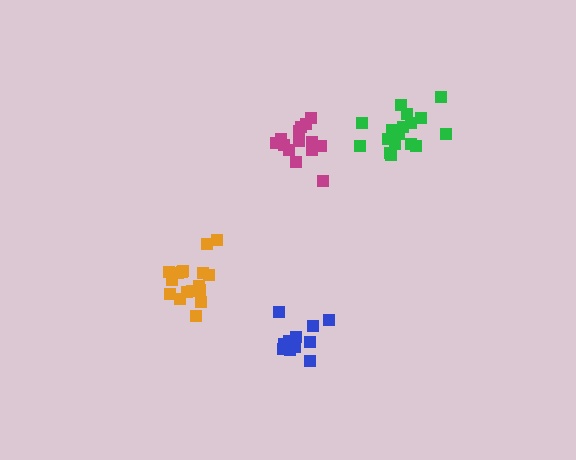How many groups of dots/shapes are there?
There are 4 groups.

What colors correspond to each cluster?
The clusters are colored: blue, green, magenta, orange.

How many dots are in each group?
Group 1: 12 dots, Group 2: 18 dots, Group 3: 14 dots, Group 4: 17 dots (61 total).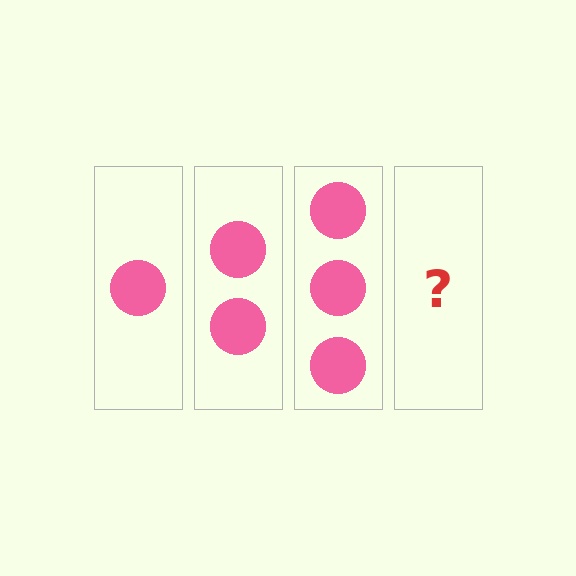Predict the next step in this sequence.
The next step is 4 circles.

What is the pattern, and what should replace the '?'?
The pattern is that each step adds one more circle. The '?' should be 4 circles.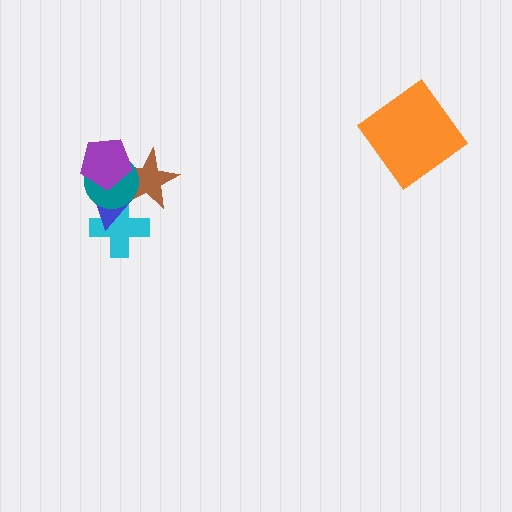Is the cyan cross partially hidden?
Yes, it is partially covered by another shape.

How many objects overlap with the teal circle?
4 objects overlap with the teal circle.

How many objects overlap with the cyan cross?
3 objects overlap with the cyan cross.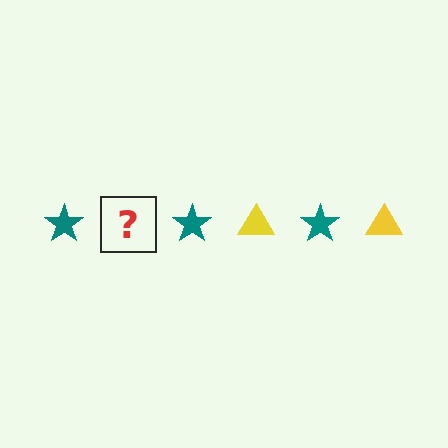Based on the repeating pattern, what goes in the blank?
The blank should be a yellow triangle.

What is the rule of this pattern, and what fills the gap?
The rule is that the pattern alternates between teal star and yellow triangle. The gap should be filled with a yellow triangle.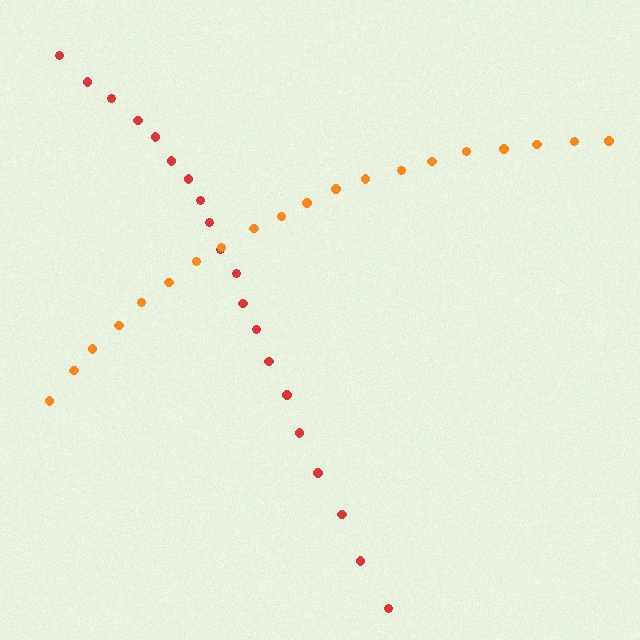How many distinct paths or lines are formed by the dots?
There are 2 distinct paths.